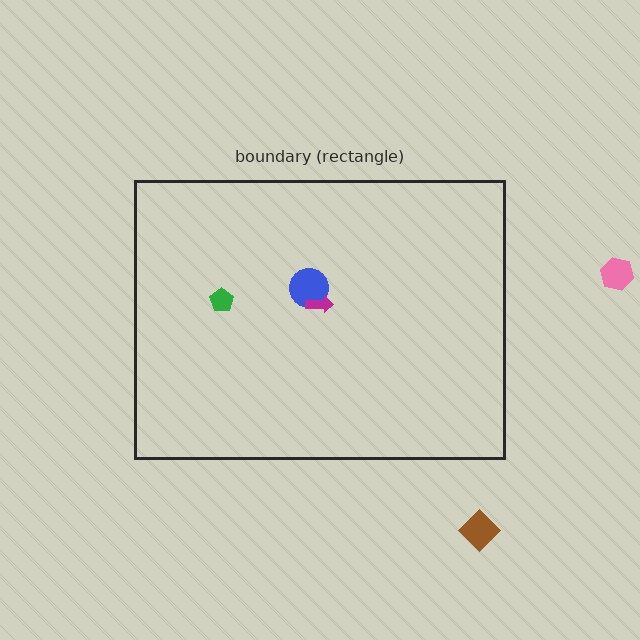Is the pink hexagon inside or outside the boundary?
Outside.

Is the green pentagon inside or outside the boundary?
Inside.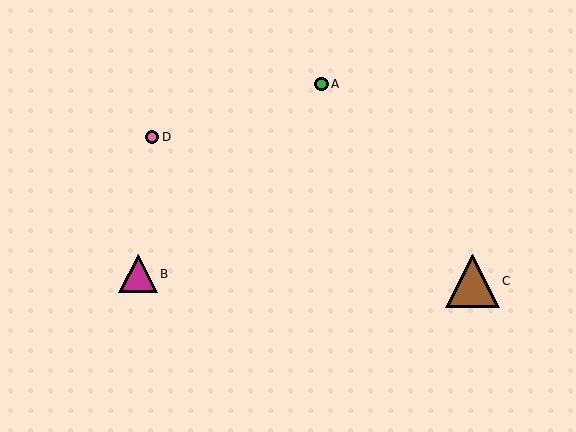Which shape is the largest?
The brown triangle (labeled C) is the largest.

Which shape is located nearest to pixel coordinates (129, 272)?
The magenta triangle (labeled B) at (138, 274) is nearest to that location.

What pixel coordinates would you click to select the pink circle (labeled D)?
Click at (152, 137) to select the pink circle D.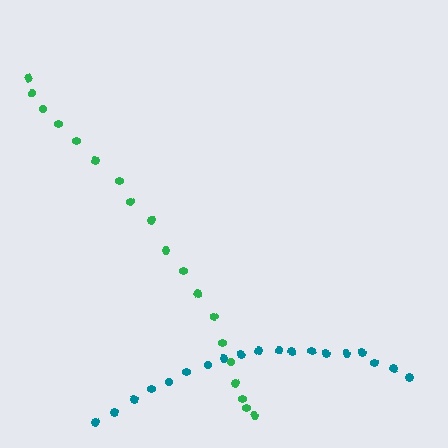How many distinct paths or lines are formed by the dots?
There are 2 distinct paths.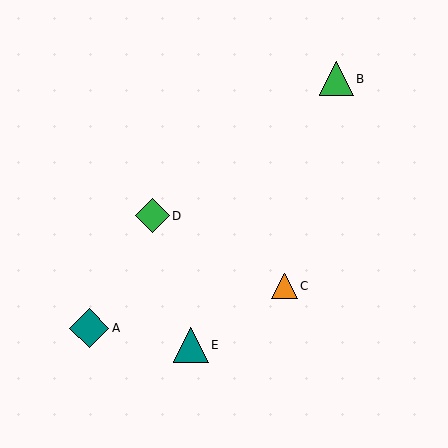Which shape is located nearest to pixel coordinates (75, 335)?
The teal diamond (labeled A) at (89, 328) is nearest to that location.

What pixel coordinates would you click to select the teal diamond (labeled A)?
Click at (89, 328) to select the teal diamond A.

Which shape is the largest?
The teal diamond (labeled A) is the largest.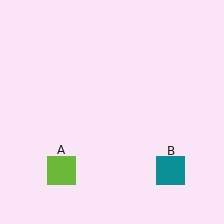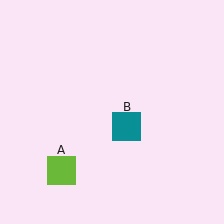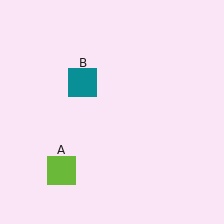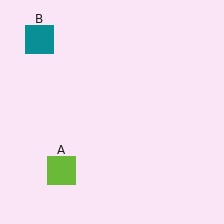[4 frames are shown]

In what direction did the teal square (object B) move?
The teal square (object B) moved up and to the left.